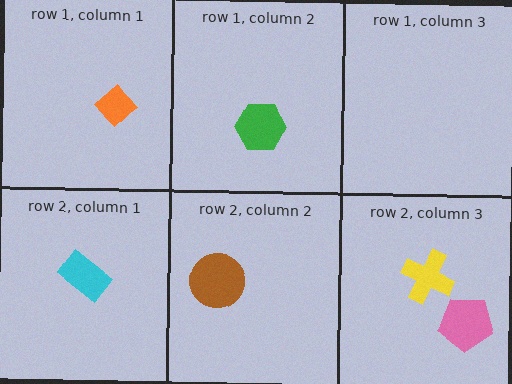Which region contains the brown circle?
The row 2, column 2 region.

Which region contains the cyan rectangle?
The row 2, column 1 region.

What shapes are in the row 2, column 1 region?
The cyan rectangle.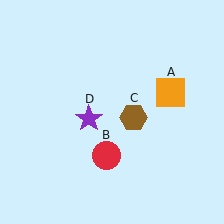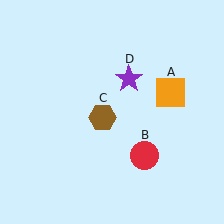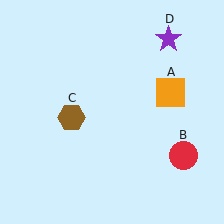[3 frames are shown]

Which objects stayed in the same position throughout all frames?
Orange square (object A) remained stationary.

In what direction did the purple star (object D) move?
The purple star (object D) moved up and to the right.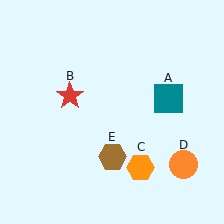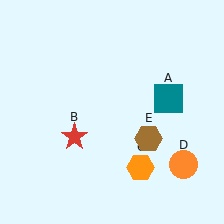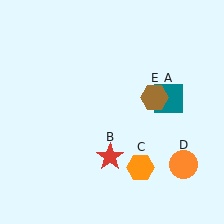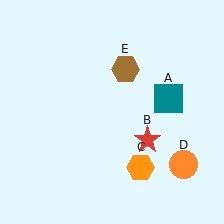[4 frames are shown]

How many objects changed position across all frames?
2 objects changed position: red star (object B), brown hexagon (object E).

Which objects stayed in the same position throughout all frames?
Teal square (object A) and orange hexagon (object C) and orange circle (object D) remained stationary.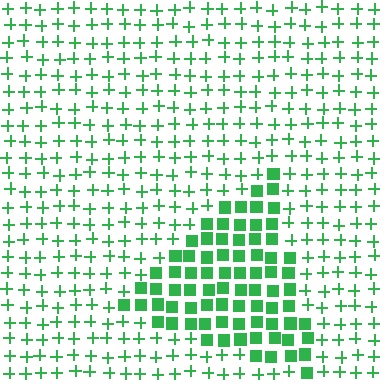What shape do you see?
I see a triangle.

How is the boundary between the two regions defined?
The boundary is defined by a change in element shape: squares inside vs. plus signs outside. All elements share the same color and spacing.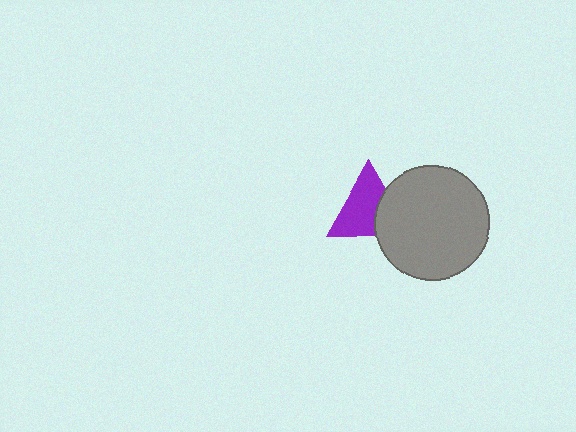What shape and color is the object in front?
The object in front is a gray circle.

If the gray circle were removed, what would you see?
You would see the complete purple triangle.